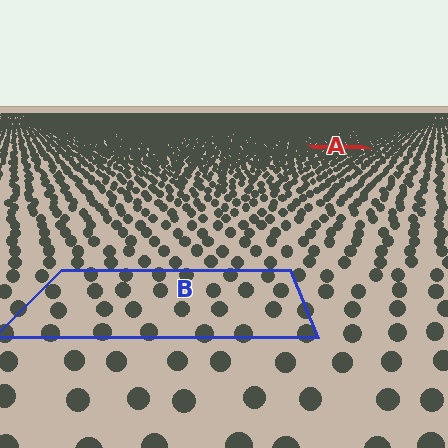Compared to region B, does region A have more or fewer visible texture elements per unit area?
Region A has more texture elements per unit area — they are packed more densely because it is farther away.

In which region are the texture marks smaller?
The texture marks are smaller in region A, because it is farther away.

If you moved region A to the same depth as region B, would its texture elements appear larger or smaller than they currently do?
They would appear larger. At a closer depth, the same texture elements are projected at a bigger on-screen size.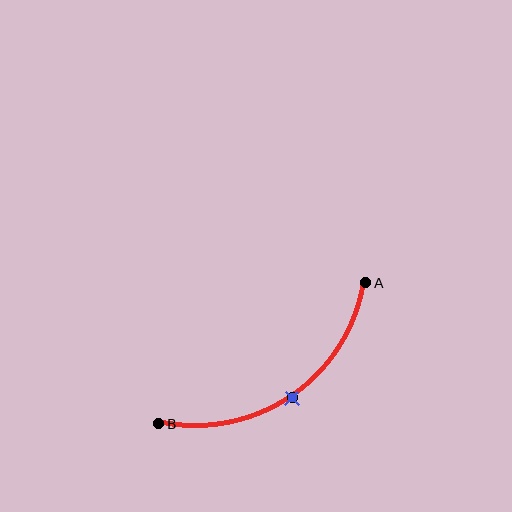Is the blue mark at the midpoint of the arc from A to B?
Yes. The blue mark lies on the arc at equal arc-length from both A and B — it is the arc midpoint.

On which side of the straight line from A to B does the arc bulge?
The arc bulges below and to the right of the straight line connecting A and B.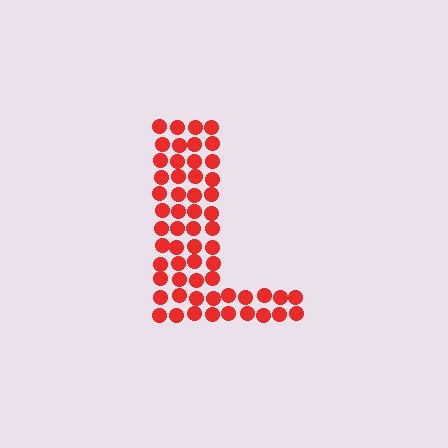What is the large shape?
The large shape is the letter L.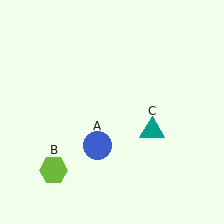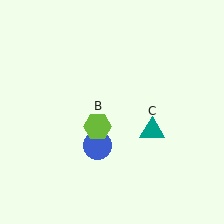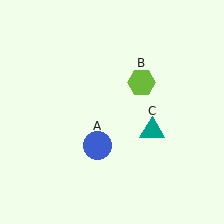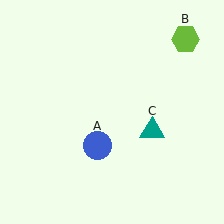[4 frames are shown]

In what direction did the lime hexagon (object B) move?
The lime hexagon (object B) moved up and to the right.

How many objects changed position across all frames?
1 object changed position: lime hexagon (object B).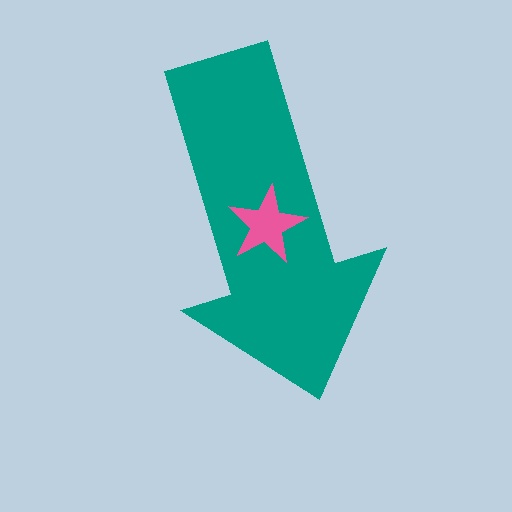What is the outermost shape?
The teal arrow.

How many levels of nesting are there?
2.